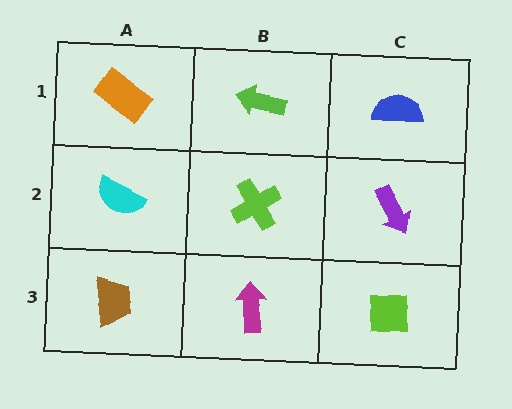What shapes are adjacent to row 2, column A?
An orange rectangle (row 1, column A), a brown trapezoid (row 3, column A), a lime cross (row 2, column B).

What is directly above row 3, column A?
A cyan semicircle.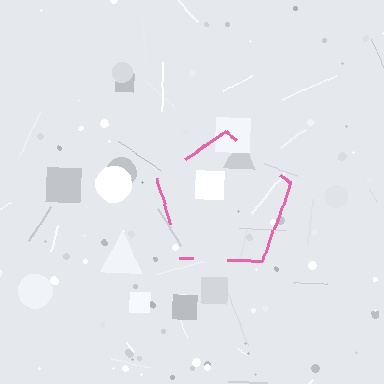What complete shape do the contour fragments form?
The contour fragments form a pentagon.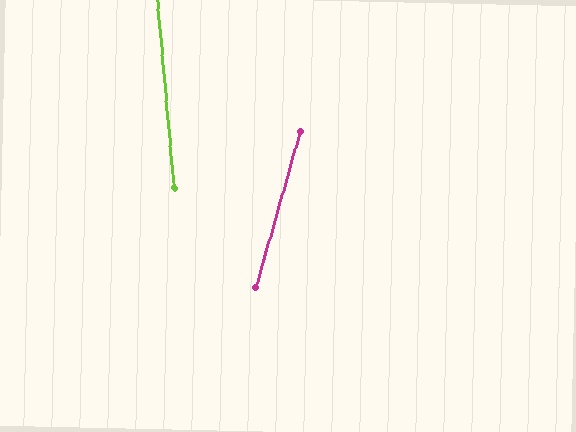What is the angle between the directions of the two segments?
Approximately 21 degrees.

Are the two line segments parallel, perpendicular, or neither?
Neither parallel nor perpendicular — they differ by about 21°.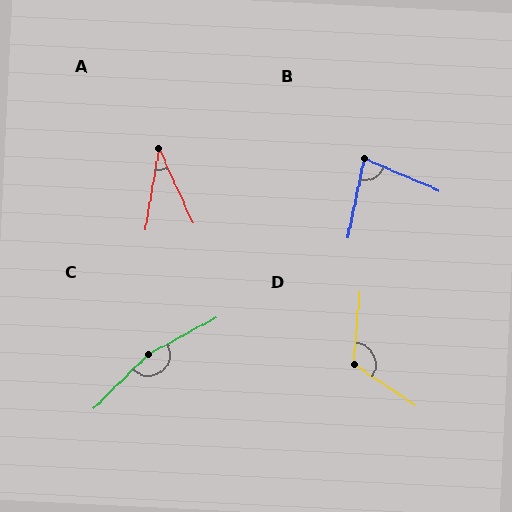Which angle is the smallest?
A, at approximately 34 degrees.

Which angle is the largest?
C, at approximately 164 degrees.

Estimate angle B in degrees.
Approximately 78 degrees.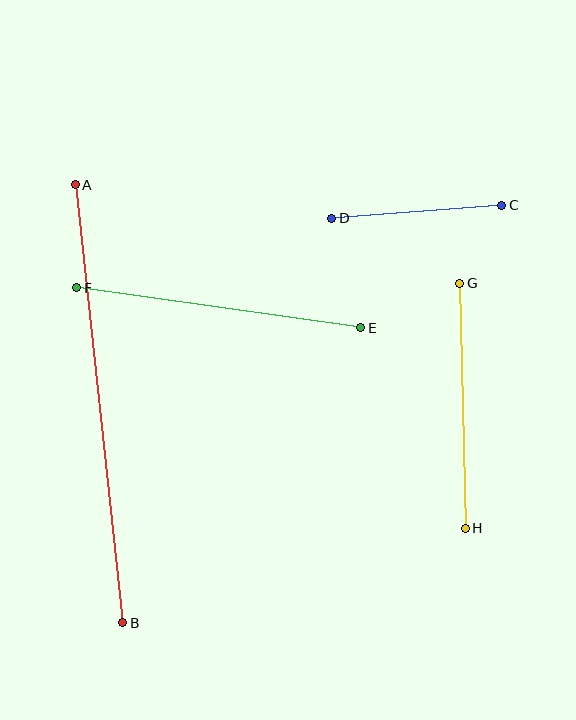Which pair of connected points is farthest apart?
Points A and B are farthest apart.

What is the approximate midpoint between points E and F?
The midpoint is at approximately (219, 308) pixels.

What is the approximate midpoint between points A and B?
The midpoint is at approximately (99, 404) pixels.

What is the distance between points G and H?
The distance is approximately 245 pixels.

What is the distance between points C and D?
The distance is approximately 170 pixels.